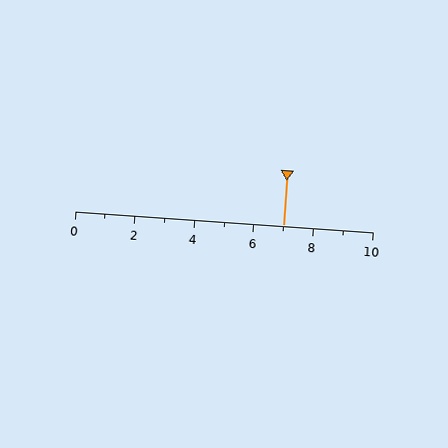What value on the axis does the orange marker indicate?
The marker indicates approximately 7.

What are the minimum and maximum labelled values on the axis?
The axis runs from 0 to 10.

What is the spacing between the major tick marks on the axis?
The major ticks are spaced 2 apart.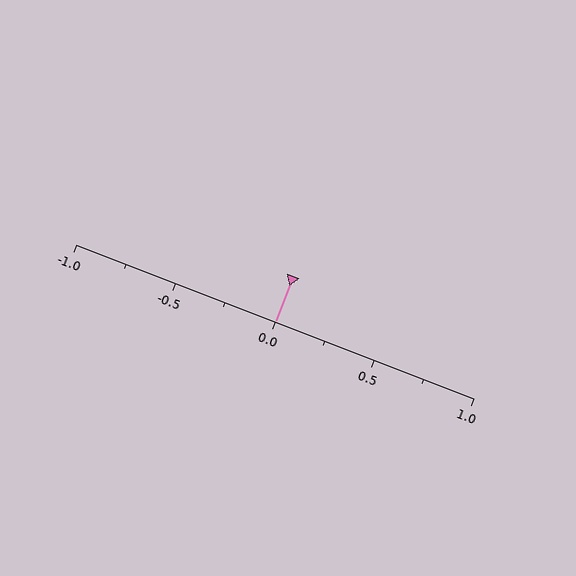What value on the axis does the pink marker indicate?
The marker indicates approximately 0.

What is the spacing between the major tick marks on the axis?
The major ticks are spaced 0.5 apart.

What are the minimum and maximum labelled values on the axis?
The axis runs from -1.0 to 1.0.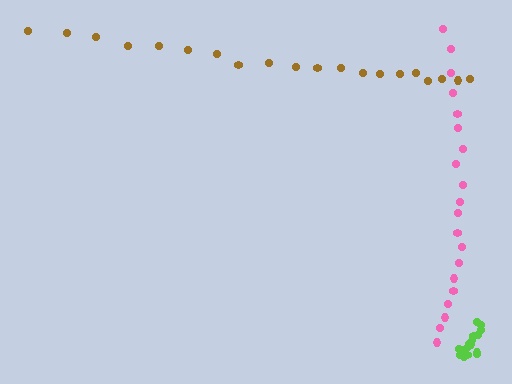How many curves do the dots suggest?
There are 3 distinct paths.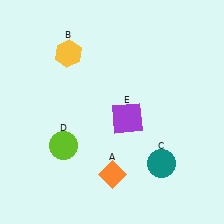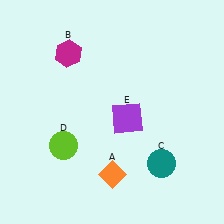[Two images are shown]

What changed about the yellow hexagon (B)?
In Image 1, B is yellow. In Image 2, it changed to magenta.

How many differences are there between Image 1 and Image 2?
There is 1 difference between the two images.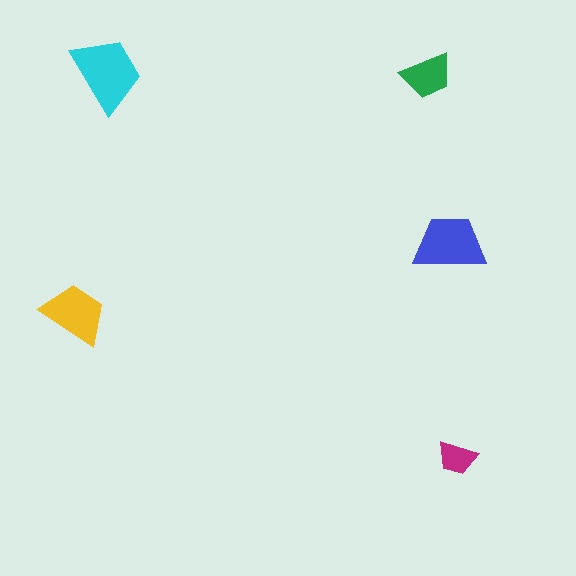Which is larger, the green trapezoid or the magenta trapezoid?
The green one.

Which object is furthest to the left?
The yellow trapezoid is leftmost.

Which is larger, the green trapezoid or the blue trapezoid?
The blue one.